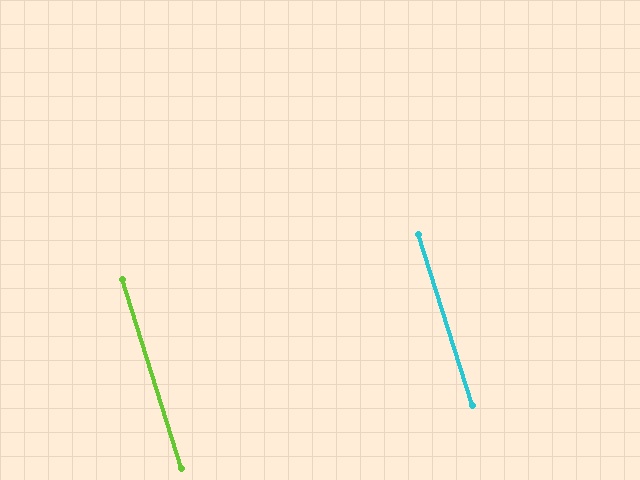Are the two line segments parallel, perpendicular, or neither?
Parallel — their directions differ by only 0.2°.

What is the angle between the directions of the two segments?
Approximately 0 degrees.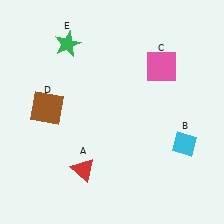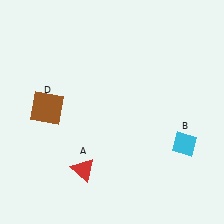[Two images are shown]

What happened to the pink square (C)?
The pink square (C) was removed in Image 2. It was in the top-right area of Image 1.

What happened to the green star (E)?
The green star (E) was removed in Image 2. It was in the top-left area of Image 1.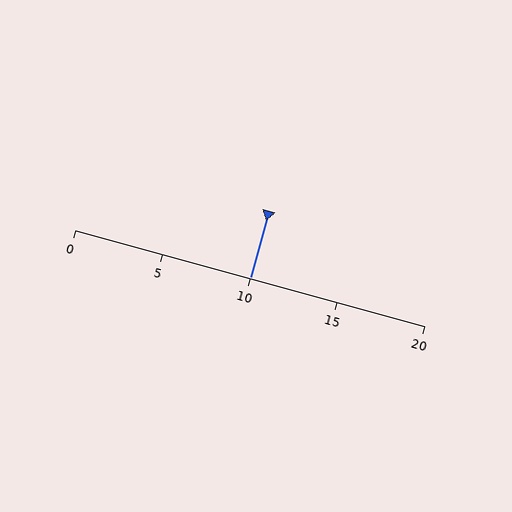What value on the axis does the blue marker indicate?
The marker indicates approximately 10.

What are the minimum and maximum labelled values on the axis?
The axis runs from 0 to 20.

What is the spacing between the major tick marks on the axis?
The major ticks are spaced 5 apart.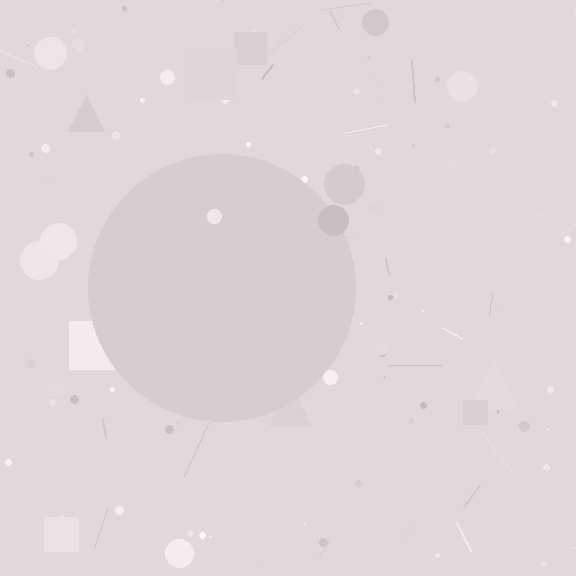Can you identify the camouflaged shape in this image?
The camouflaged shape is a circle.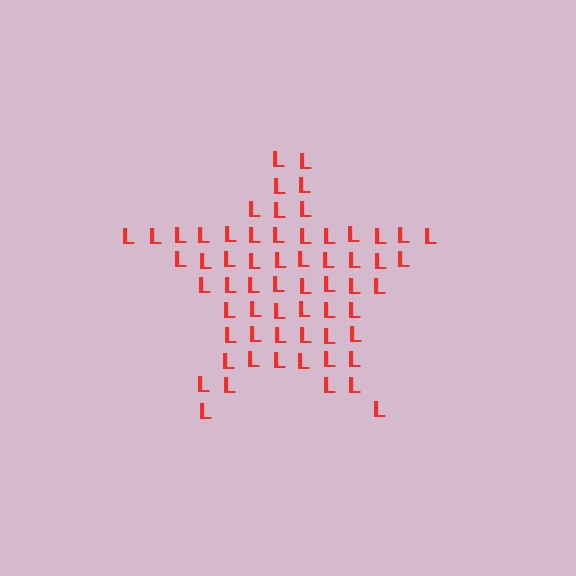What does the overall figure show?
The overall figure shows a star.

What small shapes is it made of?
It is made of small letter L's.